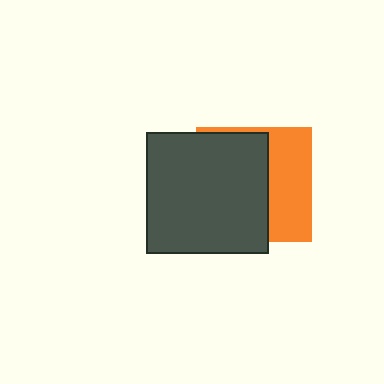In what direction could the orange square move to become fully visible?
The orange square could move right. That would shift it out from behind the dark gray square entirely.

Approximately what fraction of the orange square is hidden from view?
Roughly 62% of the orange square is hidden behind the dark gray square.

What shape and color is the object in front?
The object in front is a dark gray square.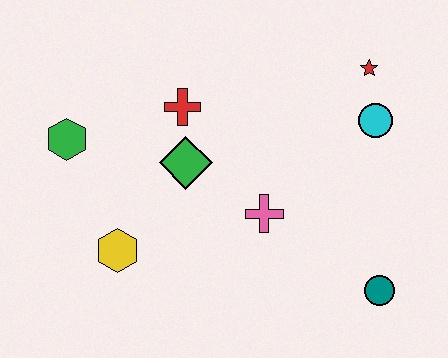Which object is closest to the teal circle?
The pink cross is closest to the teal circle.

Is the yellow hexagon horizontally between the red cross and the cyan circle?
No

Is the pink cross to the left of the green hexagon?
No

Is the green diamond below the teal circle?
No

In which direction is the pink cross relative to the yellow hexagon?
The pink cross is to the right of the yellow hexagon.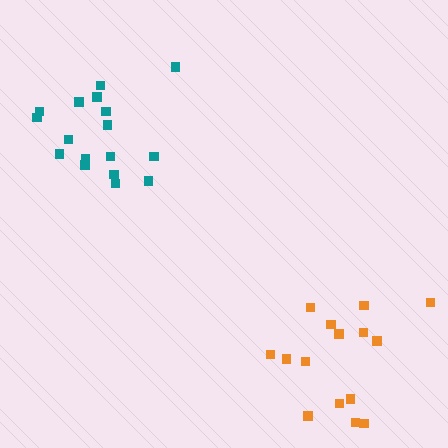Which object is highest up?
The teal cluster is topmost.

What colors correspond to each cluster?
The clusters are colored: orange, teal.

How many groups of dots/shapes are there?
There are 2 groups.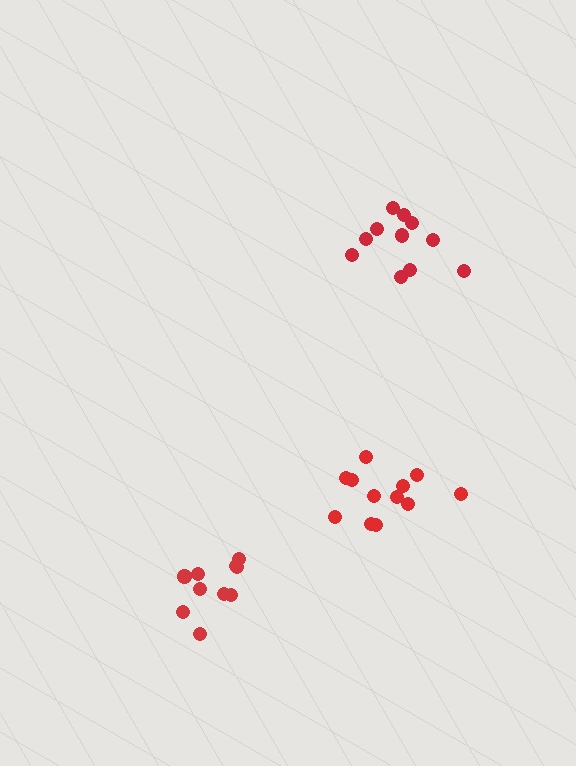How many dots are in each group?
Group 1: 10 dots, Group 2: 11 dots, Group 3: 12 dots (33 total).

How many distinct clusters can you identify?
There are 3 distinct clusters.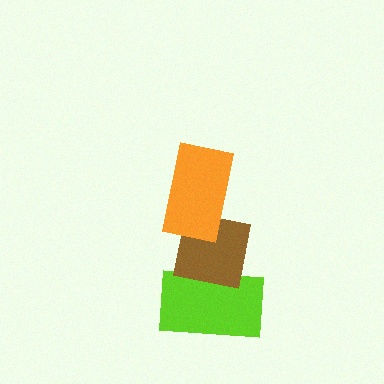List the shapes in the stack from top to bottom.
From top to bottom: the orange rectangle, the brown square, the lime rectangle.